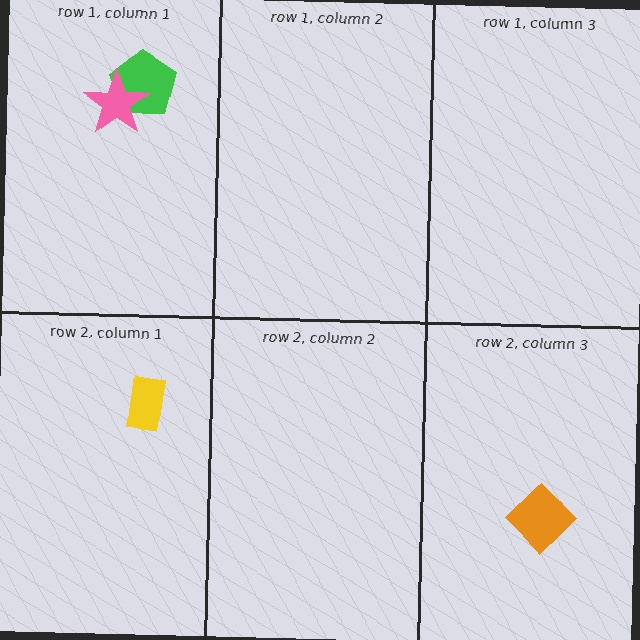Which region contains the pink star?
The row 1, column 1 region.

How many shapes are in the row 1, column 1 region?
2.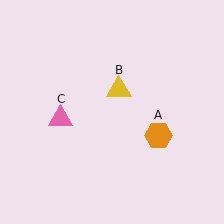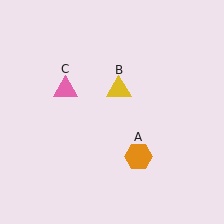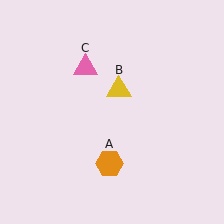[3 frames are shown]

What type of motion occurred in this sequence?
The orange hexagon (object A), pink triangle (object C) rotated clockwise around the center of the scene.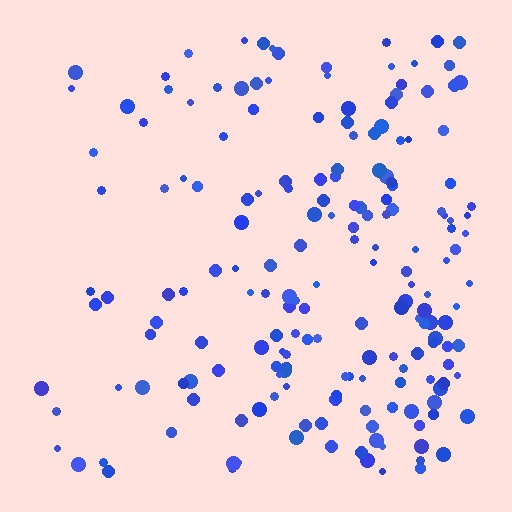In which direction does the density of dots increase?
From left to right, with the right side densest.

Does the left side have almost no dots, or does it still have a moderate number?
Still a moderate number, just noticeably fewer than the right.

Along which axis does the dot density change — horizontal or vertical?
Horizontal.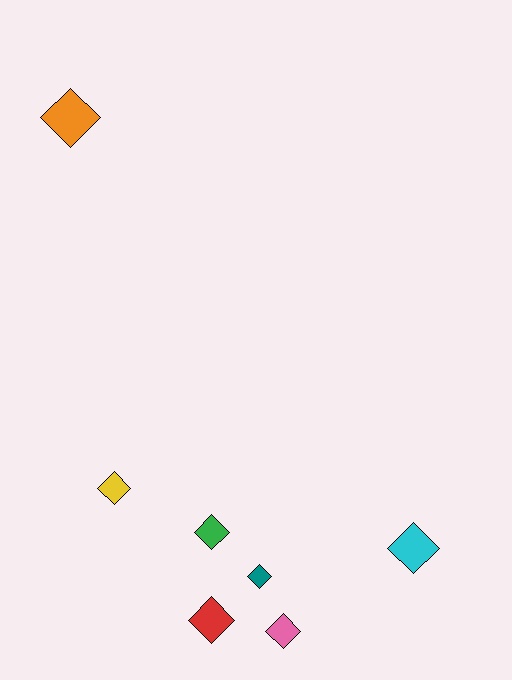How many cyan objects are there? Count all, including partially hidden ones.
There is 1 cyan object.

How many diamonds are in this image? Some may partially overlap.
There are 7 diamonds.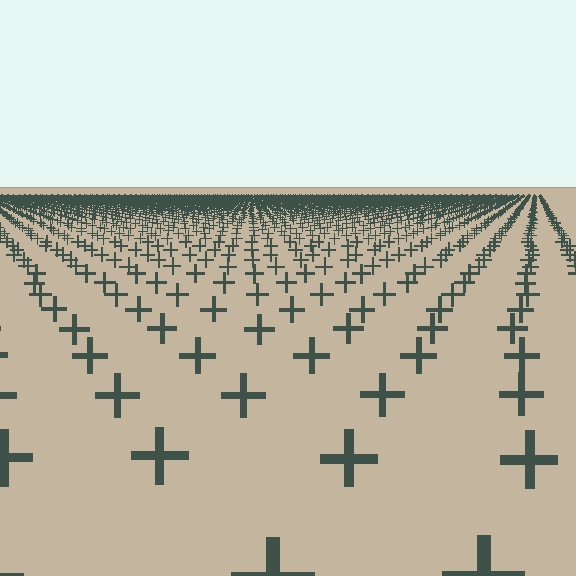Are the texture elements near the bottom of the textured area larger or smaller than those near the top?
Larger. Near the bottom, elements are closer to the viewer and appear at a bigger on-screen size.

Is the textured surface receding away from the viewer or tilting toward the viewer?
The surface is receding away from the viewer. Texture elements get smaller and denser toward the top.